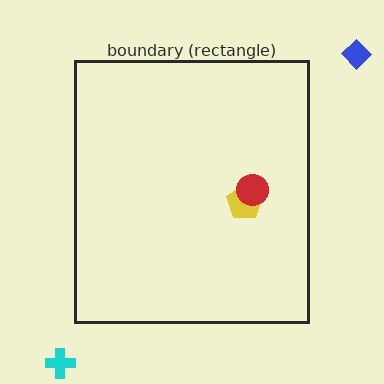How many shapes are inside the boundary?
2 inside, 2 outside.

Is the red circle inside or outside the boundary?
Inside.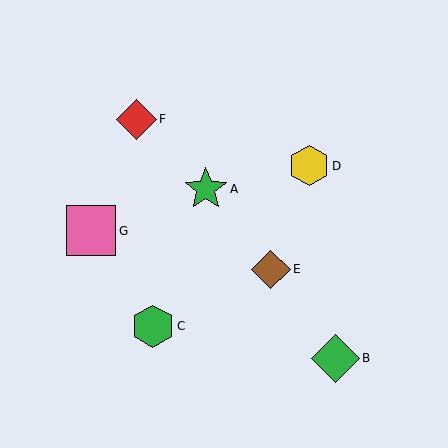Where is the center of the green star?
The center of the green star is at (206, 189).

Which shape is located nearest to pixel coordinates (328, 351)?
The green diamond (labeled B) at (335, 358) is nearest to that location.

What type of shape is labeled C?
Shape C is a green hexagon.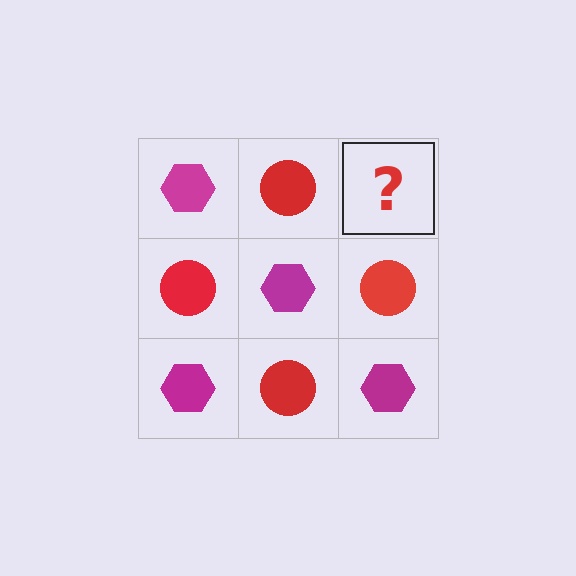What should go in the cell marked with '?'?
The missing cell should contain a magenta hexagon.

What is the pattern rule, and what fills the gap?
The rule is that it alternates magenta hexagon and red circle in a checkerboard pattern. The gap should be filled with a magenta hexagon.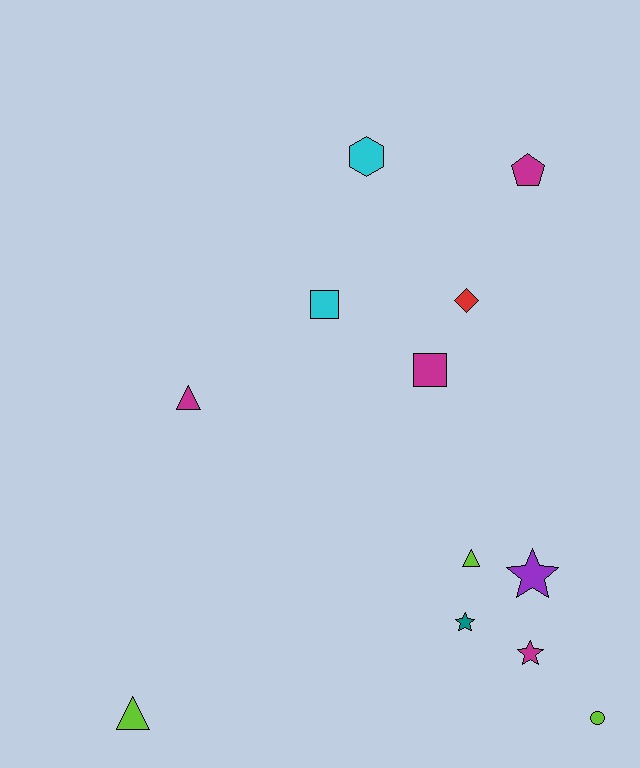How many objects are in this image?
There are 12 objects.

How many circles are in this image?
There is 1 circle.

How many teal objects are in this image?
There is 1 teal object.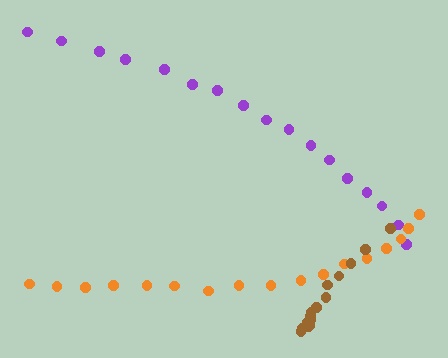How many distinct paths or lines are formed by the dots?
There are 3 distinct paths.